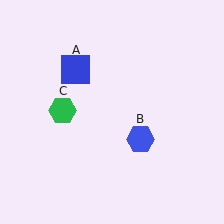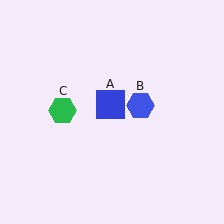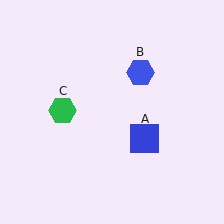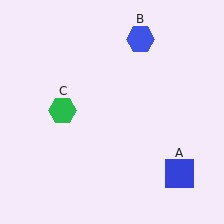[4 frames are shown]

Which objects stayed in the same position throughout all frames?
Green hexagon (object C) remained stationary.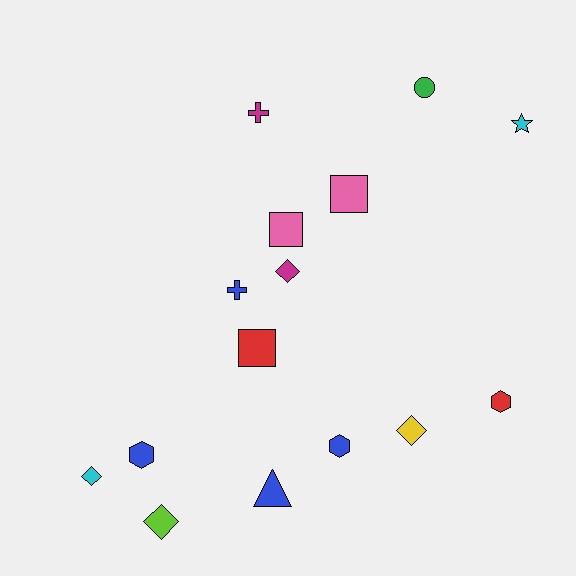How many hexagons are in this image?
There are 3 hexagons.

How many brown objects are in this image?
There are no brown objects.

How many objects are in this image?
There are 15 objects.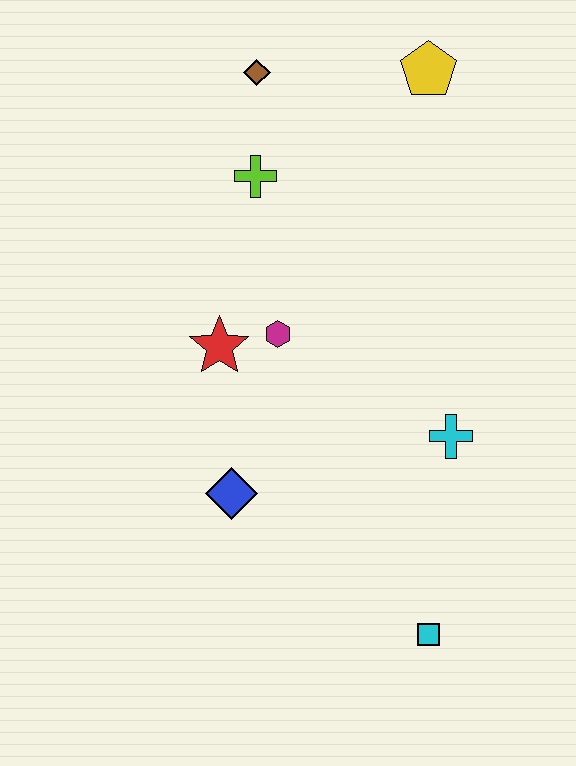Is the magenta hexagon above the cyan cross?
Yes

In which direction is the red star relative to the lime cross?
The red star is below the lime cross.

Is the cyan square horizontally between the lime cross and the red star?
No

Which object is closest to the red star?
The magenta hexagon is closest to the red star.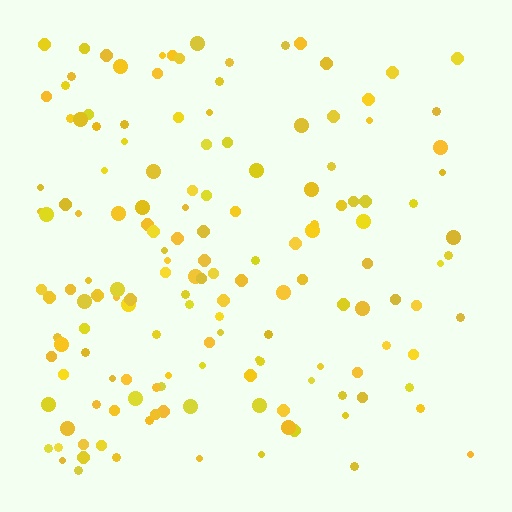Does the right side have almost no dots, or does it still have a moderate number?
Still a moderate number, just noticeably fewer than the left.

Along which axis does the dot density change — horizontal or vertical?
Horizontal.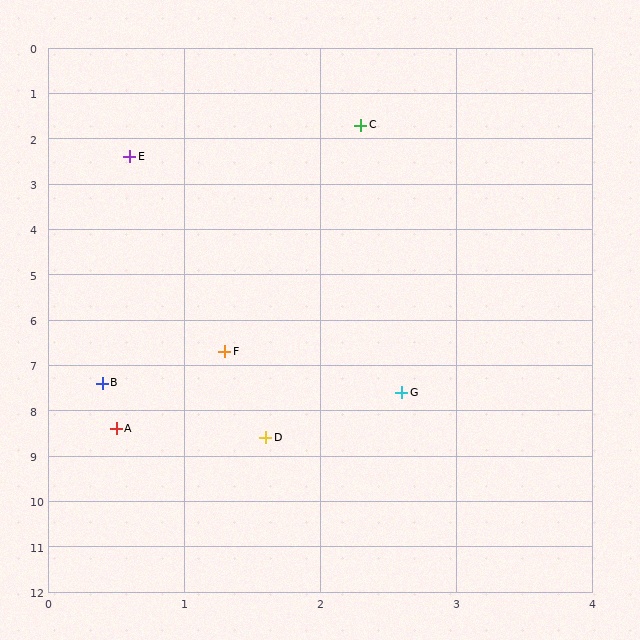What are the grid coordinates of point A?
Point A is at approximately (0.5, 8.4).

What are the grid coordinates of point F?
Point F is at approximately (1.3, 6.7).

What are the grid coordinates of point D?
Point D is at approximately (1.6, 8.6).